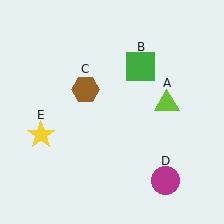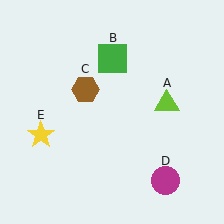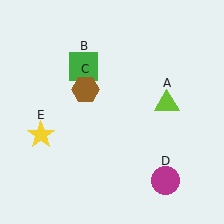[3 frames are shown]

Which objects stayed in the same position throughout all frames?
Lime triangle (object A) and brown hexagon (object C) and magenta circle (object D) and yellow star (object E) remained stationary.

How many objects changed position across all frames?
1 object changed position: green square (object B).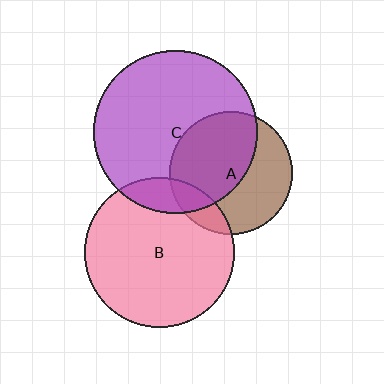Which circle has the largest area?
Circle C (purple).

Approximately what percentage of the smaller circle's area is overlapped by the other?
Approximately 15%.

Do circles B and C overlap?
Yes.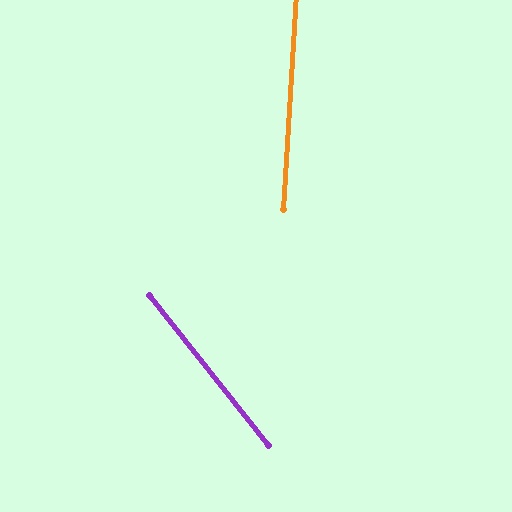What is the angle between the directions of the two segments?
Approximately 42 degrees.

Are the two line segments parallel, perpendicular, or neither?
Neither parallel nor perpendicular — they differ by about 42°.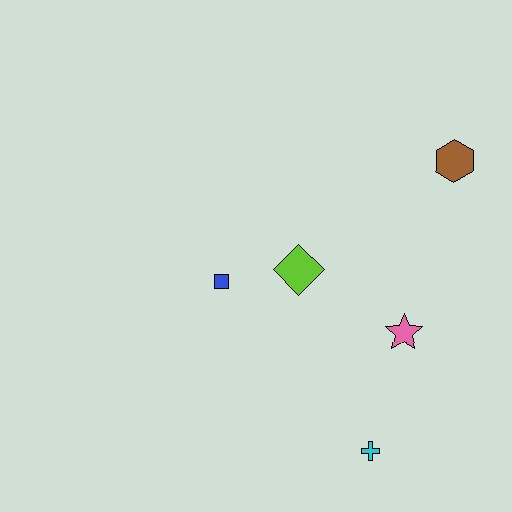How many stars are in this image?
There is 1 star.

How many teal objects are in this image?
There are no teal objects.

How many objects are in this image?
There are 5 objects.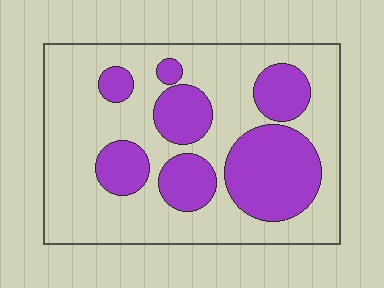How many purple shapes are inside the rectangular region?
7.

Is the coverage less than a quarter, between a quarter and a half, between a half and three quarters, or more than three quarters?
Between a quarter and a half.